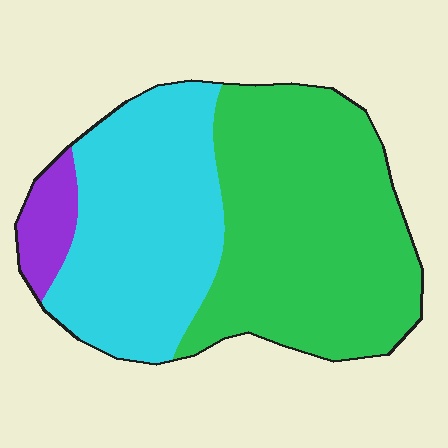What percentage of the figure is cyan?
Cyan takes up about two fifths (2/5) of the figure.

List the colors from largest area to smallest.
From largest to smallest: green, cyan, purple.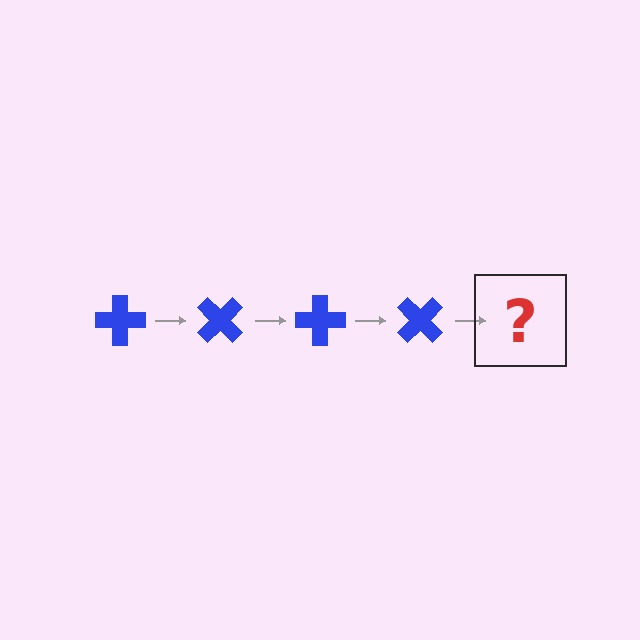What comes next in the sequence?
The next element should be a blue cross rotated 180 degrees.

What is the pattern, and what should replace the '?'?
The pattern is that the cross rotates 45 degrees each step. The '?' should be a blue cross rotated 180 degrees.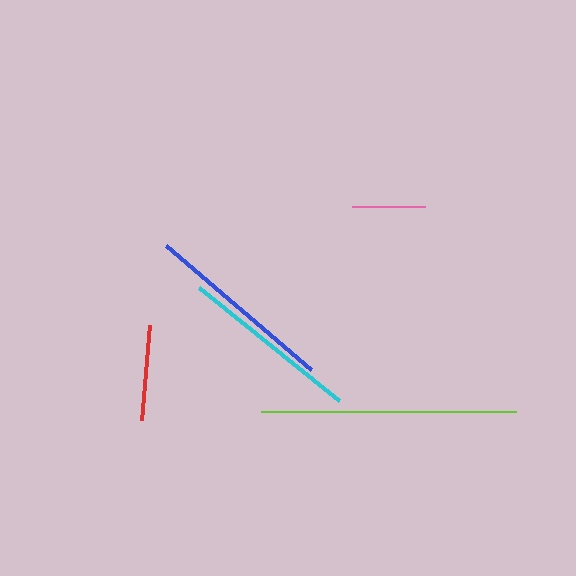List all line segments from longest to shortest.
From longest to shortest: lime, blue, cyan, red, pink.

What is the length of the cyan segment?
The cyan segment is approximately 180 pixels long.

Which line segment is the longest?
The lime line is the longest at approximately 256 pixels.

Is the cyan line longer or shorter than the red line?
The cyan line is longer than the red line.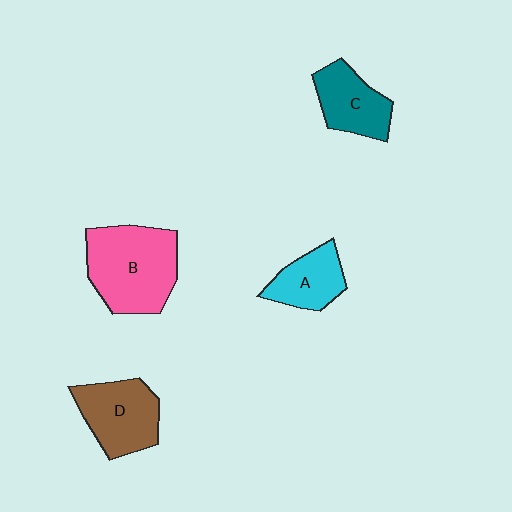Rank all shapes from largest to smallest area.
From largest to smallest: B (pink), D (brown), C (teal), A (cyan).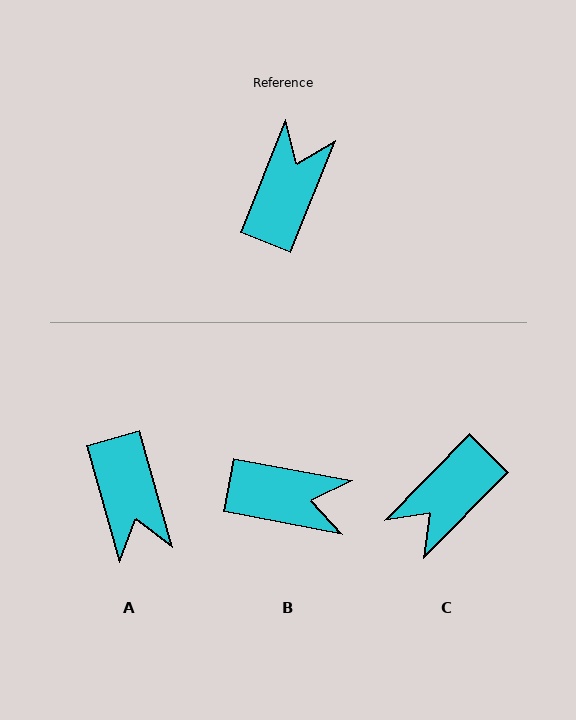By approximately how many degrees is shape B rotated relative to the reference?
Approximately 79 degrees clockwise.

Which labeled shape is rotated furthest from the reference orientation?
C, about 157 degrees away.